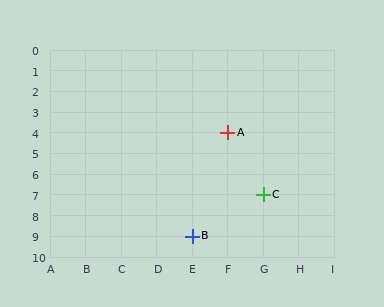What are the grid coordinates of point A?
Point A is at grid coordinates (F, 4).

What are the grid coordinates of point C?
Point C is at grid coordinates (G, 7).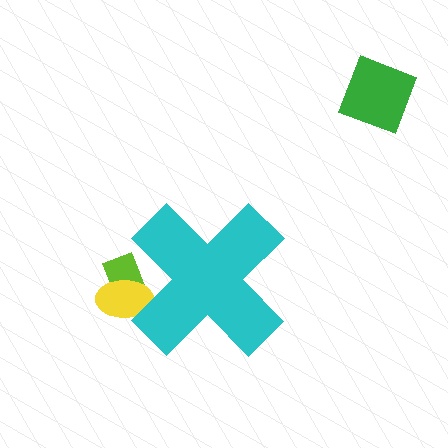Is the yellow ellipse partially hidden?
Yes, the yellow ellipse is partially hidden behind the cyan cross.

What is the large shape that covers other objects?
A cyan cross.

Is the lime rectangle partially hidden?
Yes, the lime rectangle is partially hidden behind the cyan cross.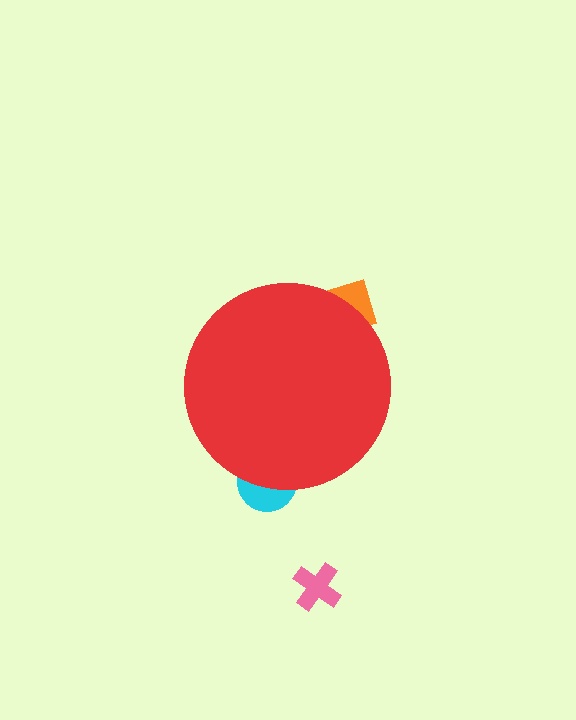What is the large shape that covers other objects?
A red circle.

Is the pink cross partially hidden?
No, the pink cross is fully visible.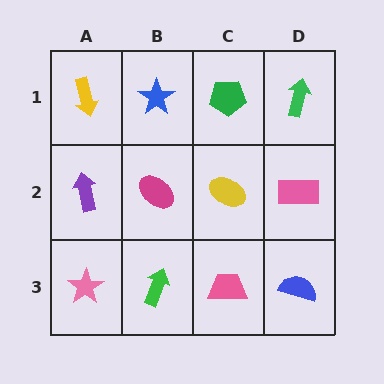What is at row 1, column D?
A green arrow.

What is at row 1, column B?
A blue star.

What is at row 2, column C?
A yellow ellipse.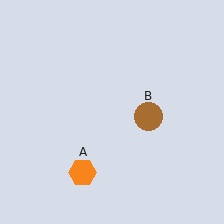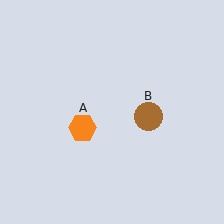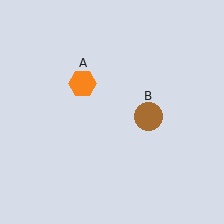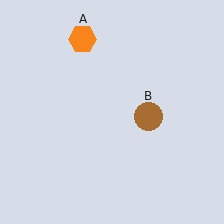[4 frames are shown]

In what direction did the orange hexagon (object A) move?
The orange hexagon (object A) moved up.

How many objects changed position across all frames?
1 object changed position: orange hexagon (object A).